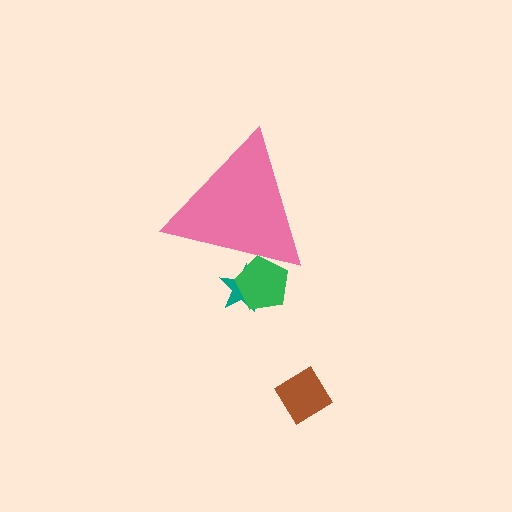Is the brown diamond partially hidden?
No, the brown diamond is fully visible.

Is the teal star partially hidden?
Yes, the teal star is partially hidden behind the pink triangle.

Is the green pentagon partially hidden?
Yes, the green pentagon is partially hidden behind the pink triangle.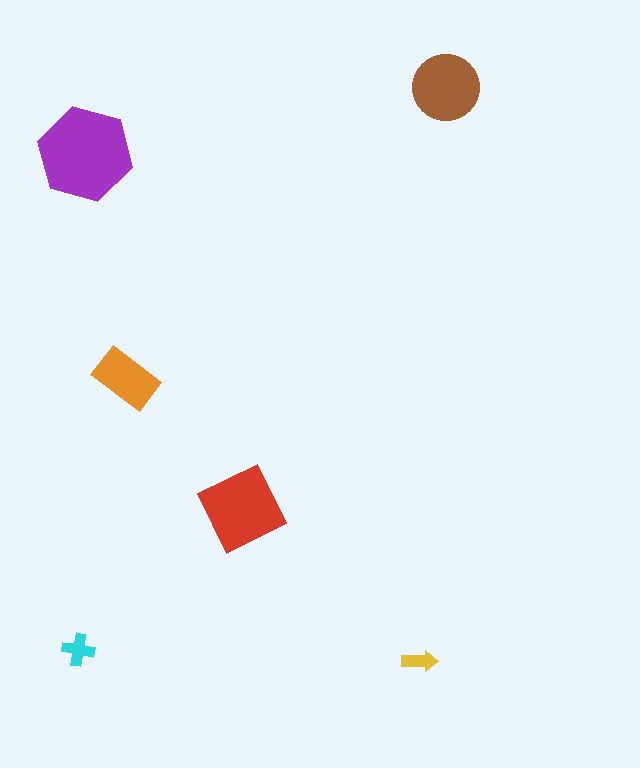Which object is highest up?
The brown circle is topmost.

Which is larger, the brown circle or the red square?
The red square.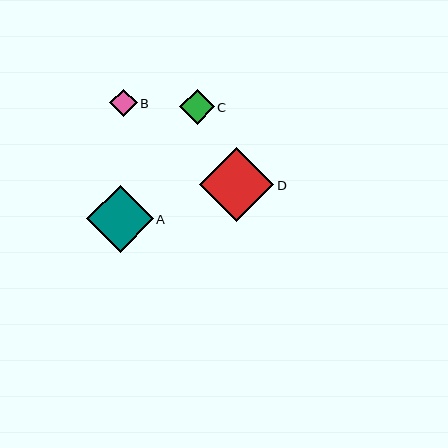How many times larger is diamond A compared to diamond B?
Diamond A is approximately 2.4 times the size of diamond B.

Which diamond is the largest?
Diamond D is the largest with a size of approximately 74 pixels.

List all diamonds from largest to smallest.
From largest to smallest: D, A, C, B.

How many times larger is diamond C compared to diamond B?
Diamond C is approximately 1.3 times the size of diamond B.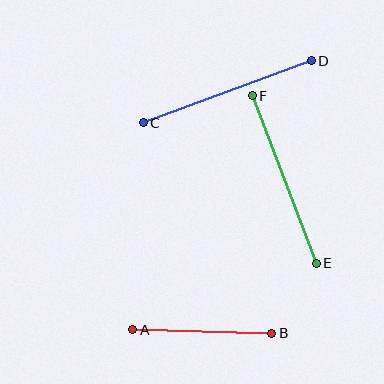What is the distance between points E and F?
The distance is approximately 179 pixels.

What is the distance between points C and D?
The distance is approximately 179 pixels.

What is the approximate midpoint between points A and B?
The midpoint is at approximately (202, 332) pixels.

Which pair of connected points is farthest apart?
Points E and F are farthest apart.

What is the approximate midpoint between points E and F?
The midpoint is at approximately (284, 179) pixels.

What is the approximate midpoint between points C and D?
The midpoint is at approximately (227, 92) pixels.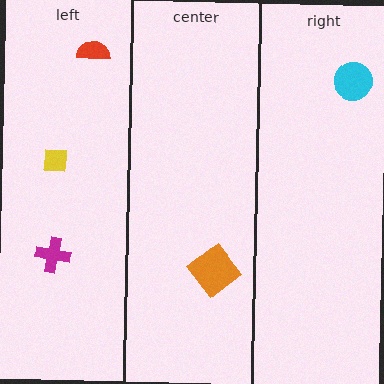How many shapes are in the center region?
1.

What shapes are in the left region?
The magenta cross, the red semicircle, the yellow square.